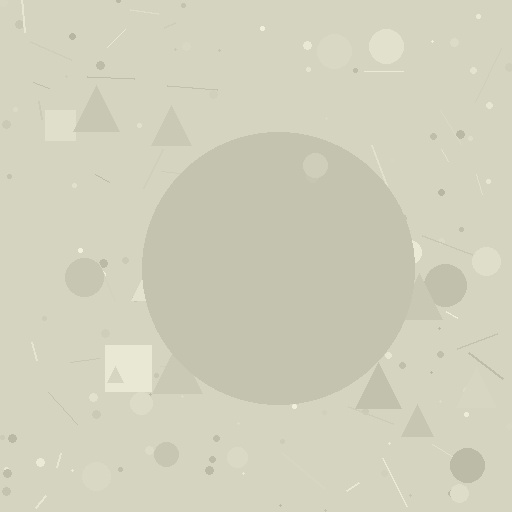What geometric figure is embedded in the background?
A circle is embedded in the background.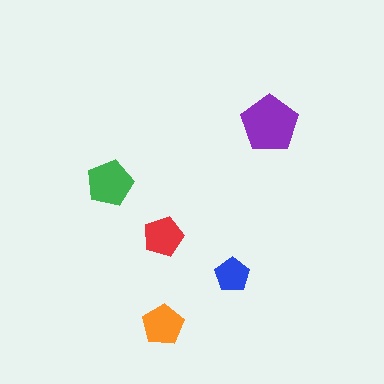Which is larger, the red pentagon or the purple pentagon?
The purple one.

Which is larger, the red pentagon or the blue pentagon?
The red one.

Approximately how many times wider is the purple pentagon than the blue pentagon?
About 1.5 times wider.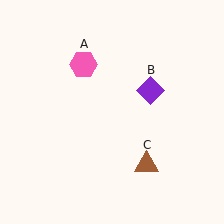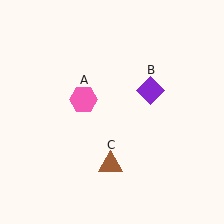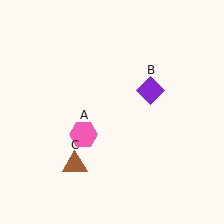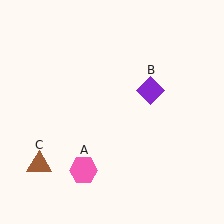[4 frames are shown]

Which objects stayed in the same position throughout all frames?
Purple diamond (object B) remained stationary.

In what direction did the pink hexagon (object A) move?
The pink hexagon (object A) moved down.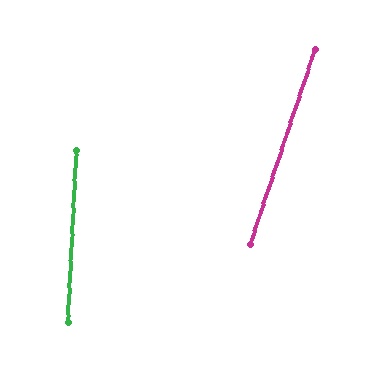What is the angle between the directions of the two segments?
Approximately 16 degrees.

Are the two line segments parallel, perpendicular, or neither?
Neither parallel nor perpendicular — they differ by about 16°.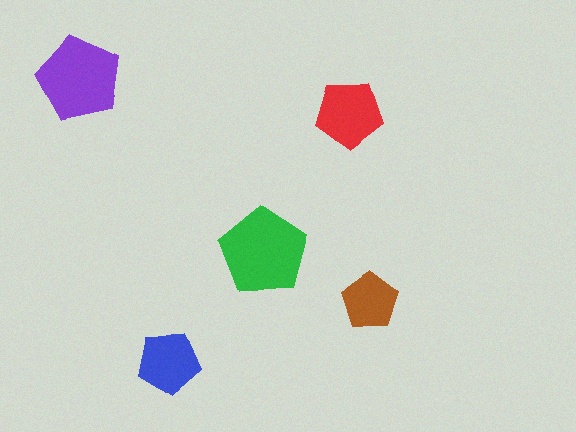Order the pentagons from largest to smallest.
the green one, the purple one, the red one, the blue one, the brown one.